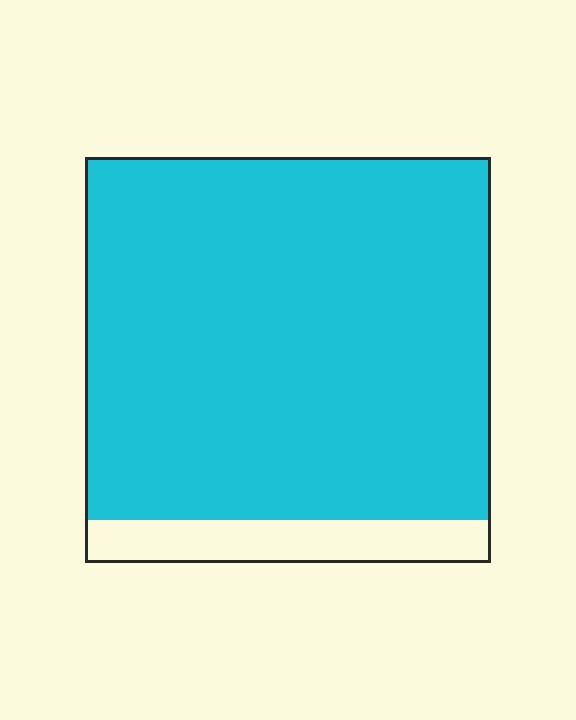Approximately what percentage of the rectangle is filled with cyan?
Approximately 90%.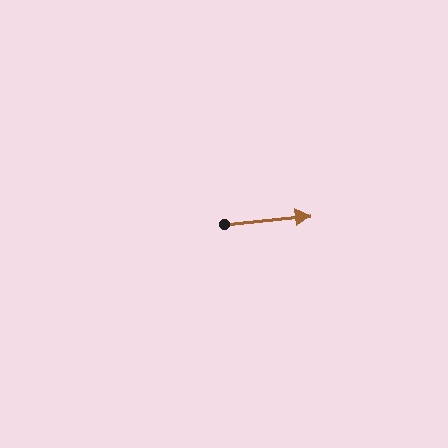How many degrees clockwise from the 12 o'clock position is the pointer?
Approximately 84 degrees.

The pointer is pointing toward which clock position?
Roughly 3 o'clock.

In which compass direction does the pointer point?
East.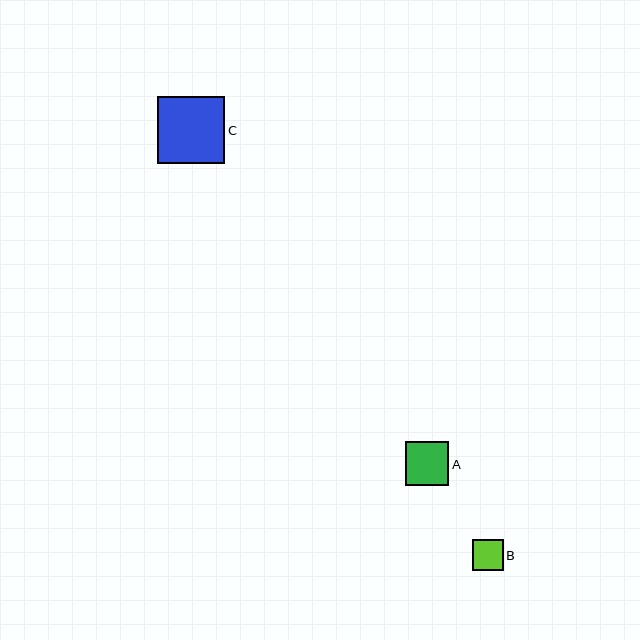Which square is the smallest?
Square B is the smallest with a size of approximately 30 pixels.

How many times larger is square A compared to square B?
Square A is approximately 1.4 times the size of square B.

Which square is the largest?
Square C is the largest with a size of approximately 67 pixels.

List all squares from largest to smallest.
From largest to smallest: C, A, B.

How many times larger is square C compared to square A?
Square C is approximately 1.5 times the size of square A.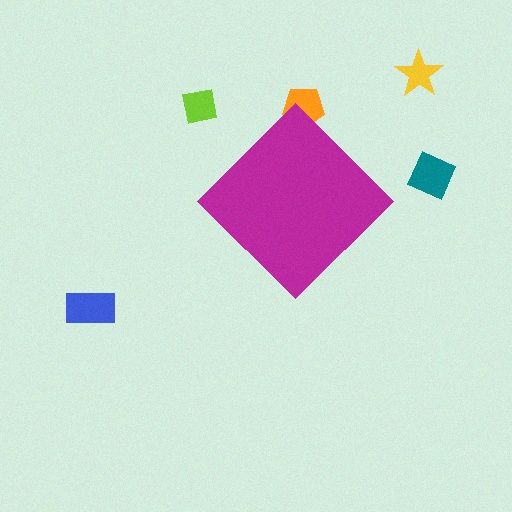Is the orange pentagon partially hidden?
Yes, the orange pentagon is partially hidden behind the magenta diamond.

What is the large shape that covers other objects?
A magenta diamond.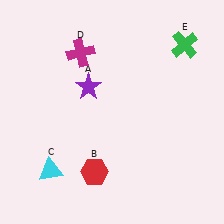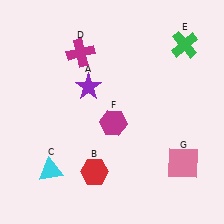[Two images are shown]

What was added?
A magenta hexagon (F), a pink square (G) were added in Image 2.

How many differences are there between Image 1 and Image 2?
There are 2 differences between the two images.